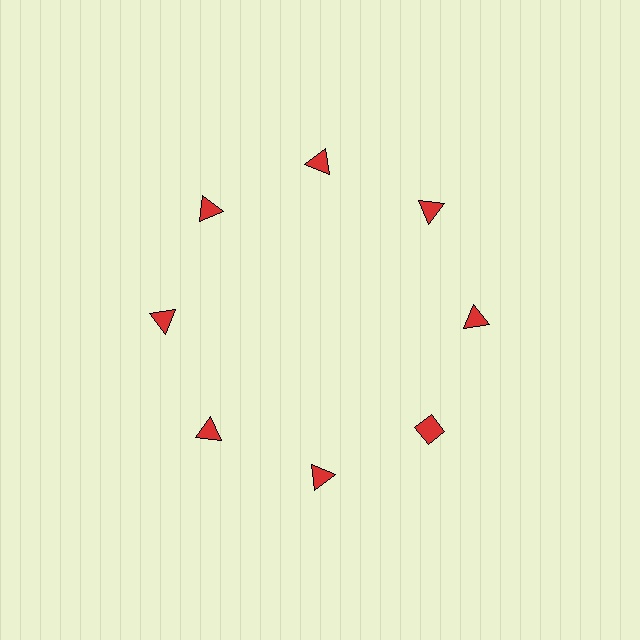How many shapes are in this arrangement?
There are 8 shapes arranged in a ring pattern.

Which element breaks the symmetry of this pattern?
The red diamond at roughly the 4 o'clock position breaks the symmetry. All other shapes are red triangles.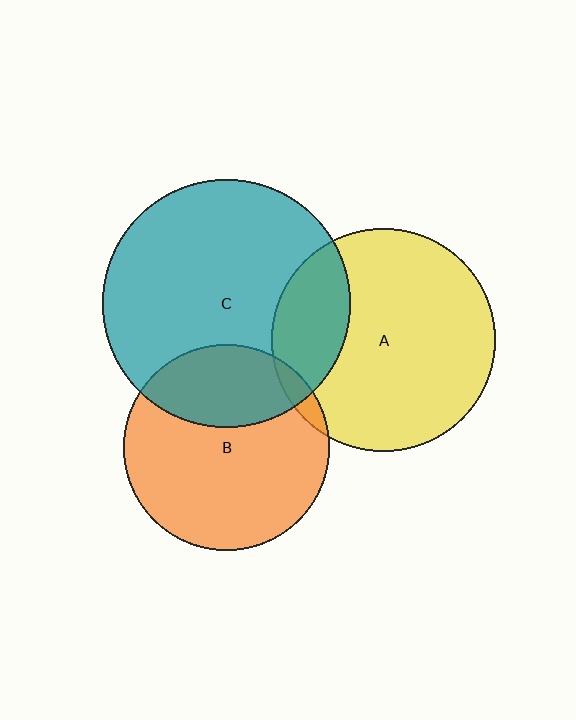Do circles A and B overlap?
Yes.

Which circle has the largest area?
Circle C (teal).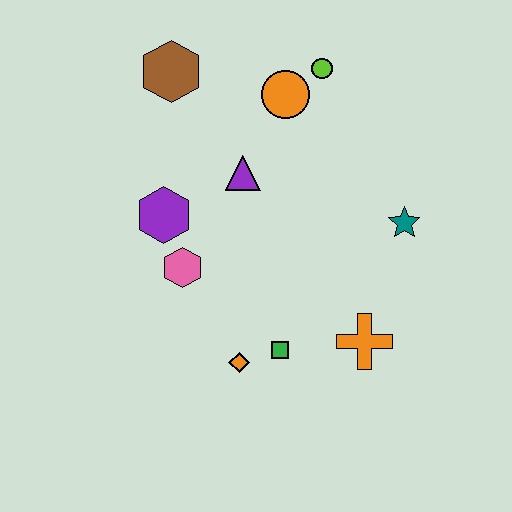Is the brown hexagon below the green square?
No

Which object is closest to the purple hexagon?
The pink hexagon is closest to the purple hexagon.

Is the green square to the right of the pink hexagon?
Yes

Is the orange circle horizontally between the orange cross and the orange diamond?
Yes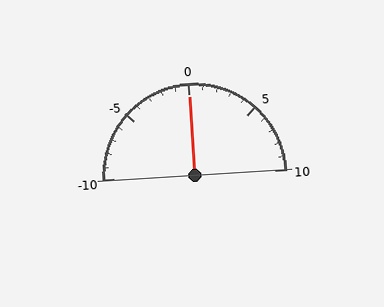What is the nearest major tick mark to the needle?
The nearest major tick mark is 0.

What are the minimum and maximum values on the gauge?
The gauge ranges from -10 to 10.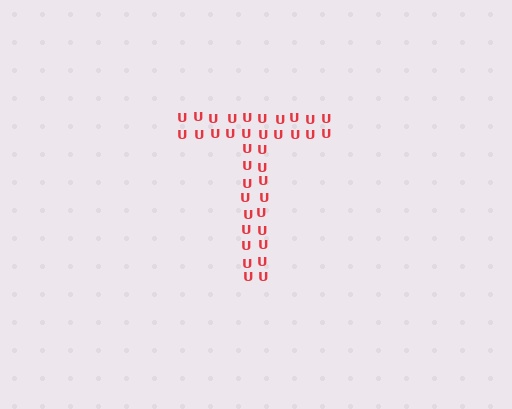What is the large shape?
The large shape is the letter T.